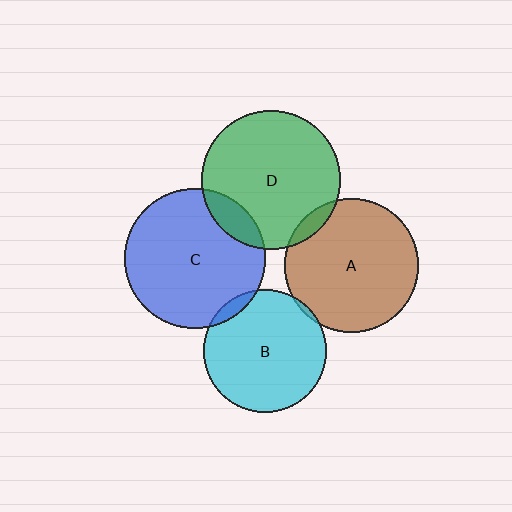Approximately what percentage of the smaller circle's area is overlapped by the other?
Approximately 5%.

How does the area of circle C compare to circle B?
Approximately 1.3 times.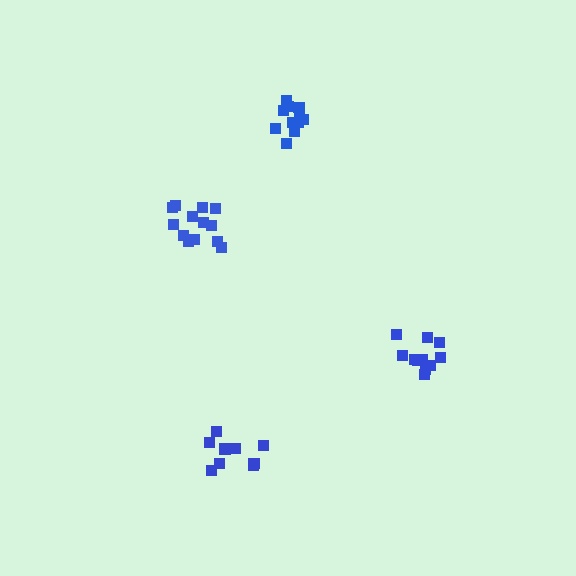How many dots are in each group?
Group 1: 11 dots, Group 2: 11 dots, Group 3: 10 dots, Group 4: 13 dots (45 total).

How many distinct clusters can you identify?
There are 4 distinct clusters.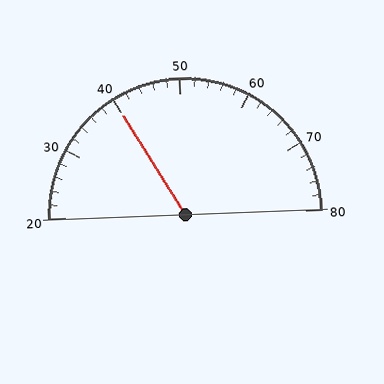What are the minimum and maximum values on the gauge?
The gauge ranges from 20 to 80.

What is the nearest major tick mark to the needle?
The nearest major tick mark is 40.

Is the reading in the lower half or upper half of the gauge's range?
The reading is in the lower half of the range (20 to 80).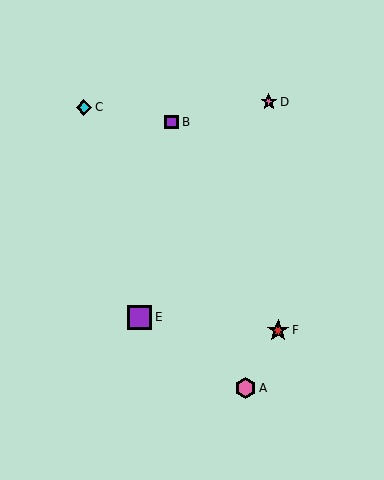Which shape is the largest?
The purple square (labeled E) is the largest.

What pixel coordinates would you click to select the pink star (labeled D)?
Click at (269, 102) to select the pink star D.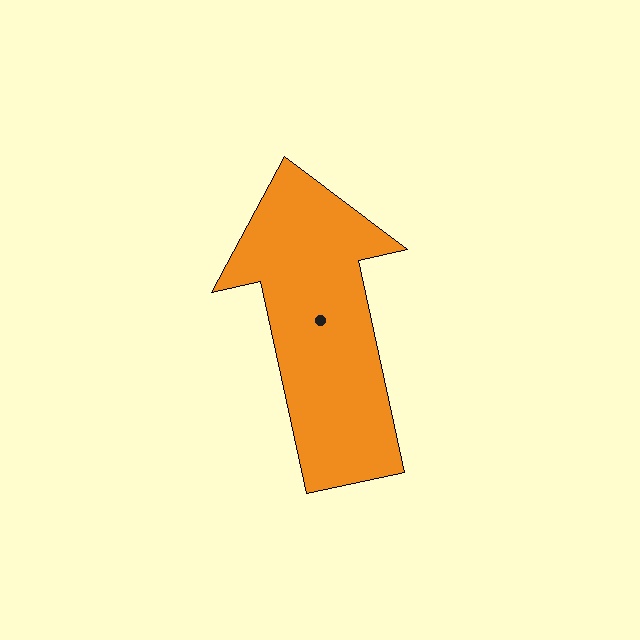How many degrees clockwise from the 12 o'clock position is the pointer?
Approximately 348 degrees.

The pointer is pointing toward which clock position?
Roughly 12 o'clock.